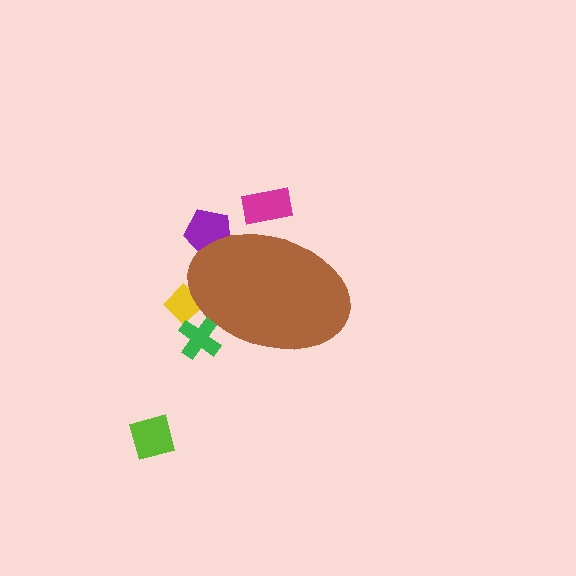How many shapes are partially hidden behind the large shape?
4 shapes are partially hidden.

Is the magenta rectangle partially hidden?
Yes, the magenta rectangle is partially hidden behind the brown ellipse.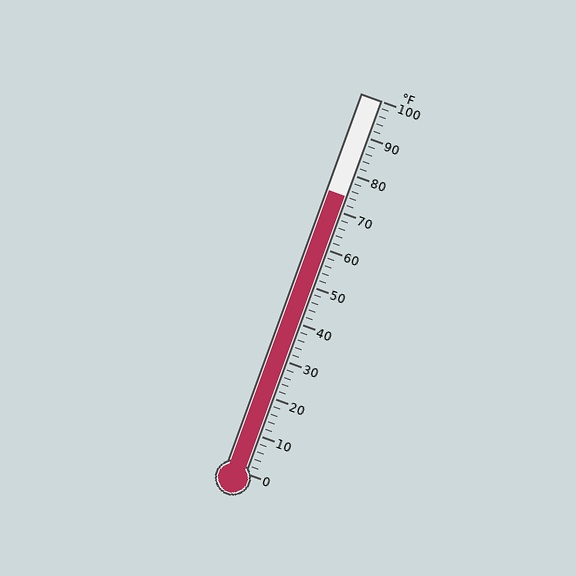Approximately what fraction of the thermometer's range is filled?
The thermometer is filled to approximately 75% of its range.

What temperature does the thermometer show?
The thermometer shows approximately 74°F.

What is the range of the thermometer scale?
The thermometer scale ranges from 0°F to 100°F.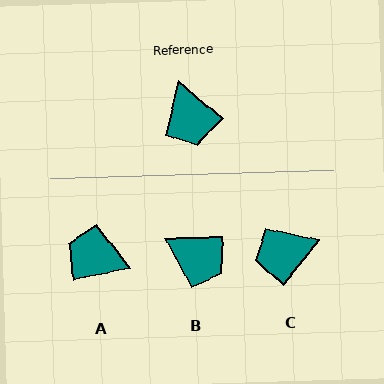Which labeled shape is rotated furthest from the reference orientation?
A, about 129 degrees away.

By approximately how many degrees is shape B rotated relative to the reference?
Approximately 42 degrees counter-clockwise.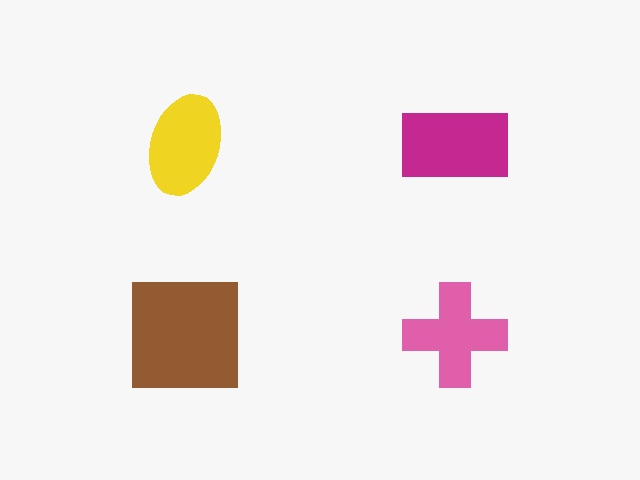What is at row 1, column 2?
A magenta rectangle.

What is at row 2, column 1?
A brown square.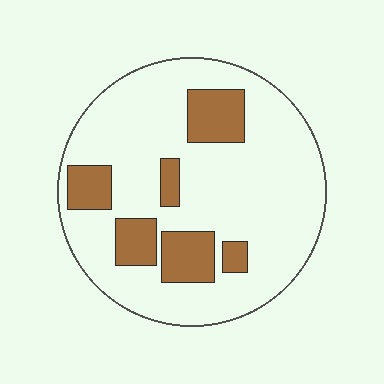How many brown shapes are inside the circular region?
6.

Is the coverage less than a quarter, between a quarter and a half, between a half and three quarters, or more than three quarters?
Less than a quarter.